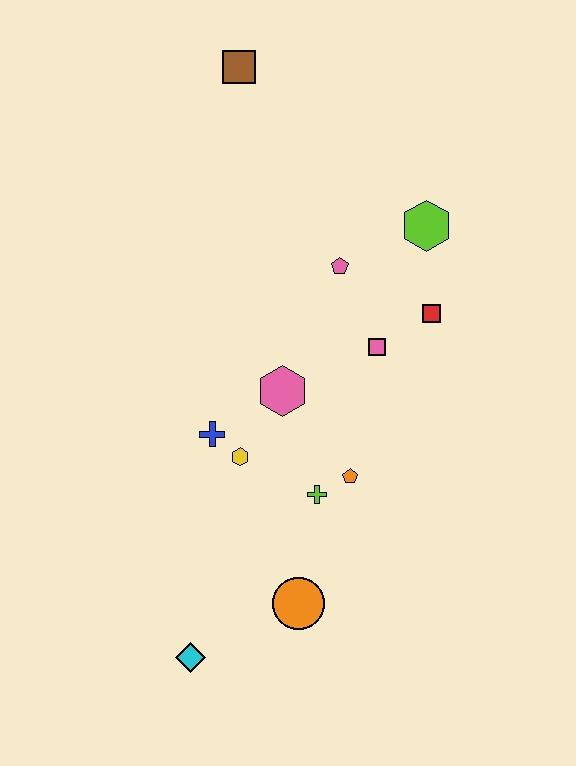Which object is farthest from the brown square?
The cyan diamond is farthest from the brown square.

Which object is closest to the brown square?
The pink pentagon is closest to the brown square.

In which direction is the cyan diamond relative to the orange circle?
The cyan diamond is to the left of the orange circle.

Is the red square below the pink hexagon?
No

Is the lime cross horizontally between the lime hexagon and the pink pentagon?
No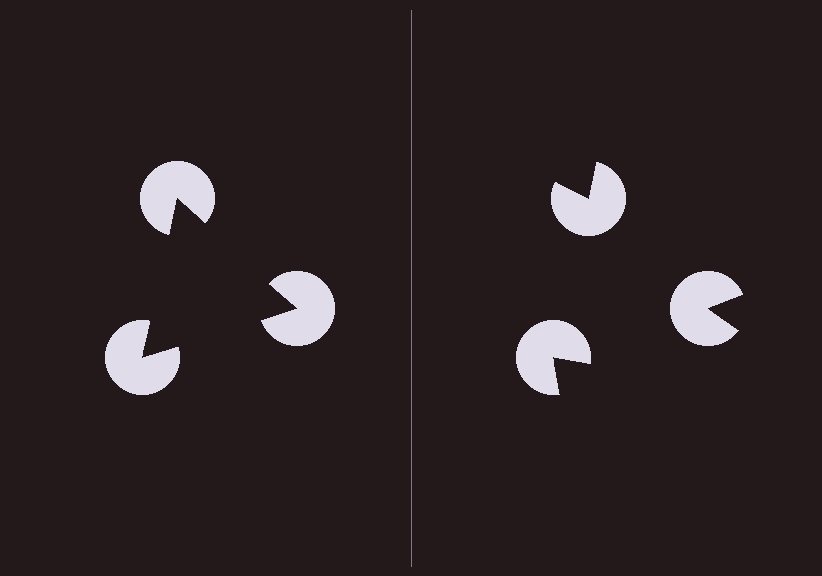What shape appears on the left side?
An illusory triangle.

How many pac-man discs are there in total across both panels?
6 — 3 on each side.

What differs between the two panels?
The pac-man discs are positioned identically on both sides; only the wedge orientations differ. On the left they align to a triangle; on the right they are misaligned.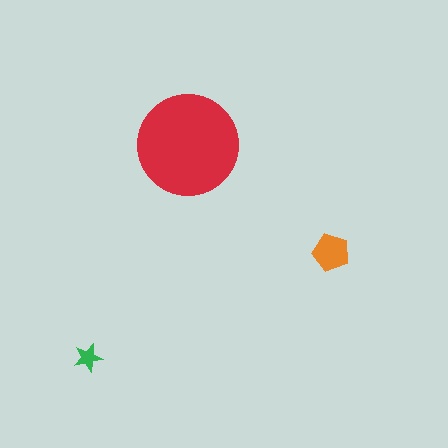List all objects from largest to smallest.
The red circle, the orange pentagon, the green star.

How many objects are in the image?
There are 3 objects in the image.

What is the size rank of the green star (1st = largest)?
3rd.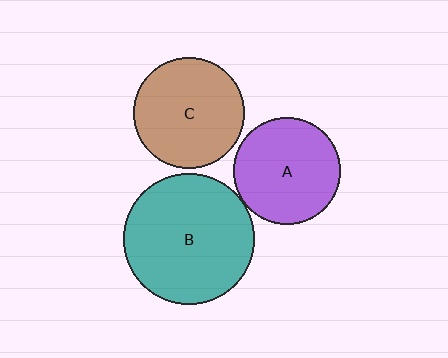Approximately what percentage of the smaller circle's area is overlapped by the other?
Approximately 5%.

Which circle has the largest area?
Circle B (teal).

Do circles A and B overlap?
Yes.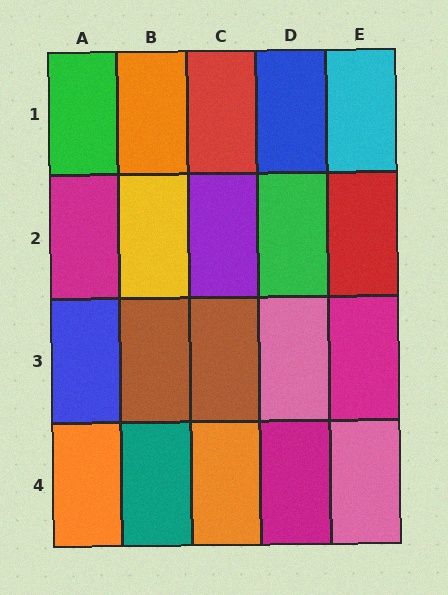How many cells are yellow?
1 cell is yellow.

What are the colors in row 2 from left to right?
Magenta, yellow, purple, green, red.